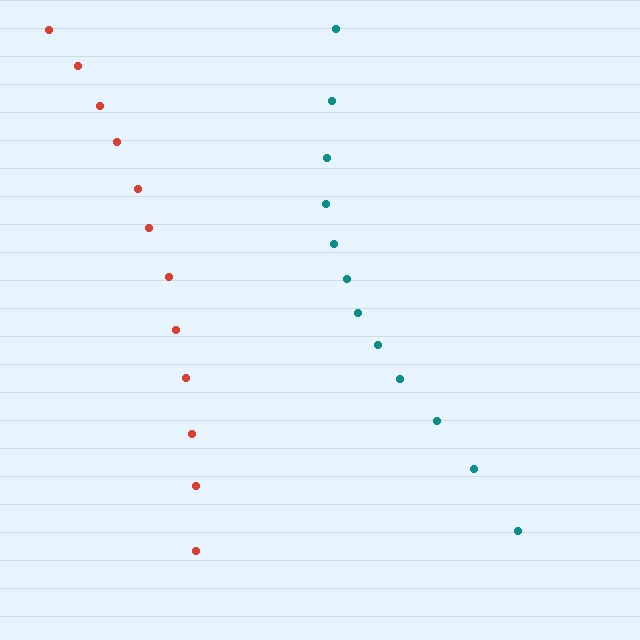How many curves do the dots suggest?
There are 2 distinct paths.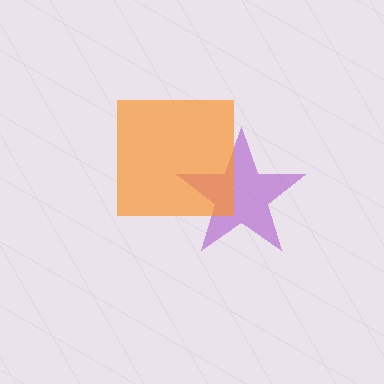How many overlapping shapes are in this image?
There are 2 overlapping shapes in the image.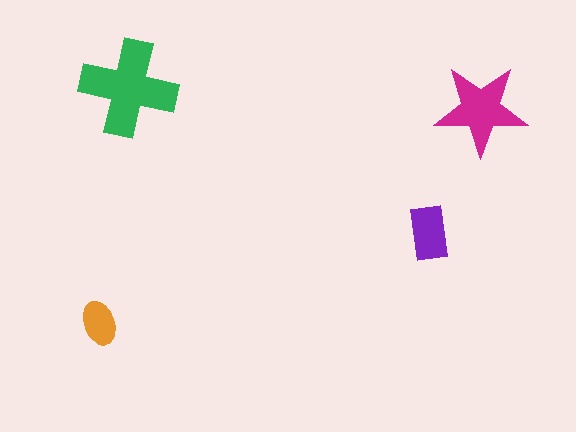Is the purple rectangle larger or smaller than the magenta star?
Smaller.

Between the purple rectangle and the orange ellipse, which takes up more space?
The purple rectangle.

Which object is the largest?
The green cross.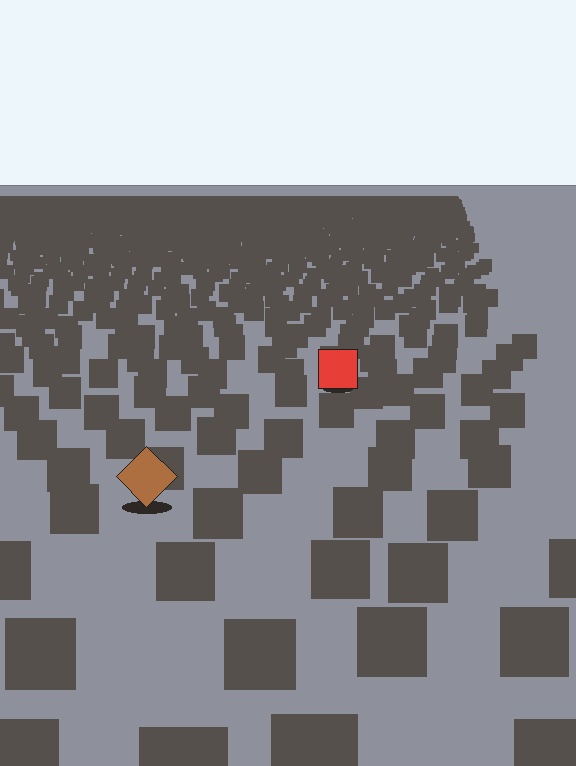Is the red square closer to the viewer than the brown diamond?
No. The brown diamond is closer — you can tell from the texture gradient: the ground texture is coarser near it.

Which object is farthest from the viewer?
The red square is farthest from the viewer. It appears smaller and the ground texture around it is denser.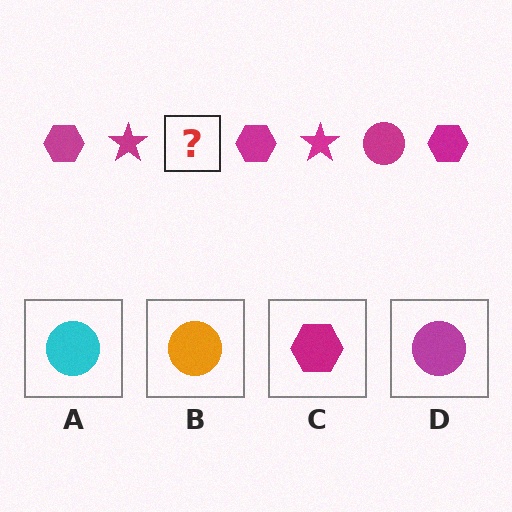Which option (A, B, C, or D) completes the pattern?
D.